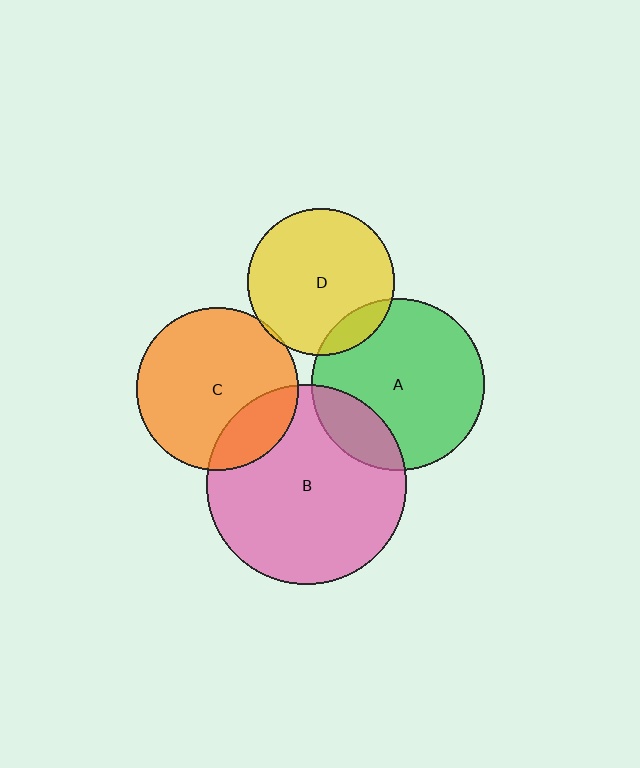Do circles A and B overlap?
Yes.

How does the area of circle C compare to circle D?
Approximately 1.2 times.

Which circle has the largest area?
Circle B (pink).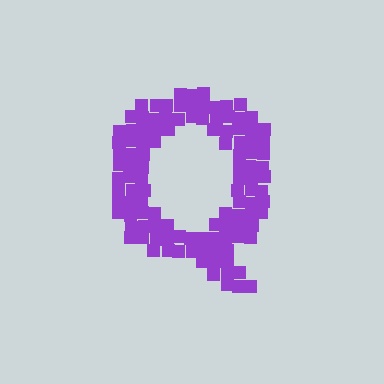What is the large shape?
The large shape is the letter Q.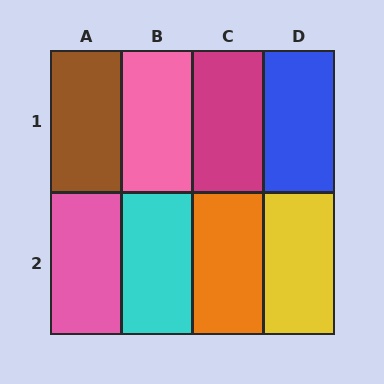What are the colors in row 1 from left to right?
Brown, pink, magenta, blue.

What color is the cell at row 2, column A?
Pink.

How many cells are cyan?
1 cell is cyan.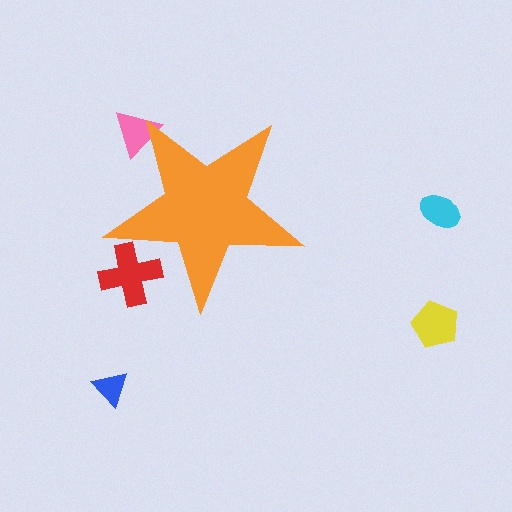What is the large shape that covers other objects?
An orange star.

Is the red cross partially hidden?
Yes, the red cross is partially hidden behind the orange star.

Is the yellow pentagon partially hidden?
No, the yellow pentagon is fully visible.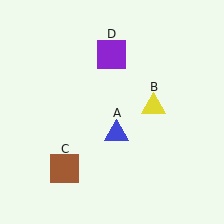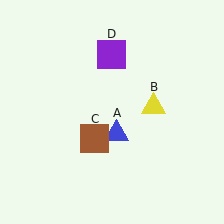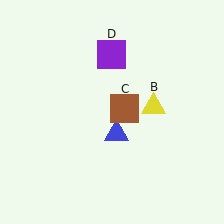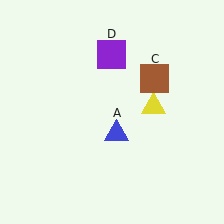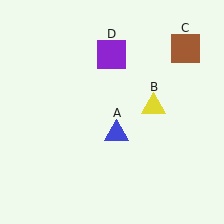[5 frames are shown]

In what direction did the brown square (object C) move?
The brown square (object C) moved up and to the right.